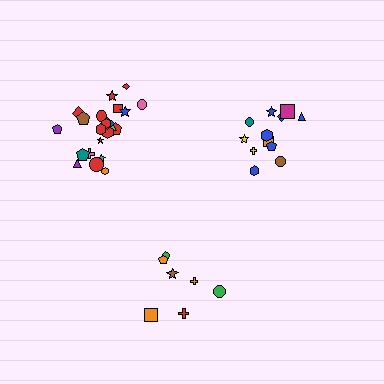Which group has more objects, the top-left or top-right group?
The top-left group.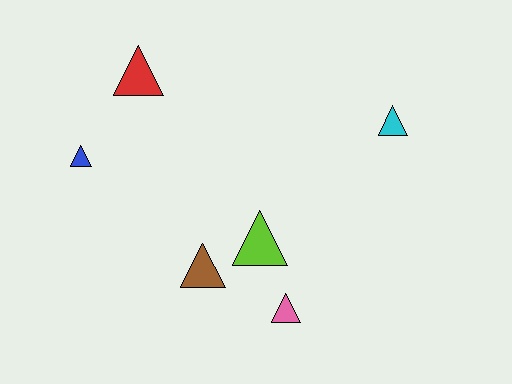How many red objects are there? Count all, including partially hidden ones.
There is 1 red object.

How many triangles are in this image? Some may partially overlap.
There are 6 triangles.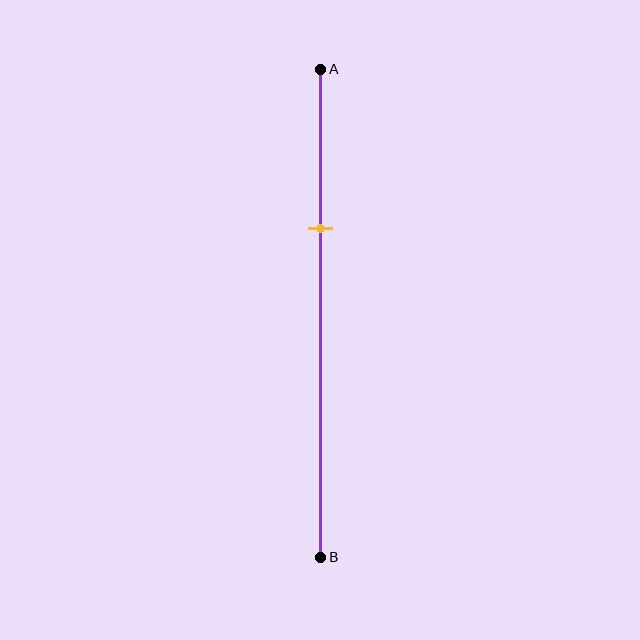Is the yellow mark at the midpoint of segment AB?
No, the mark is at about 35% from A, not at the 50% midpoint.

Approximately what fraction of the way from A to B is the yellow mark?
The yellow mark is approximately 35% of the way from A to B.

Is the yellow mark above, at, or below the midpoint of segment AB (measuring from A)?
The yellow mark is above the midpoint of segment AB.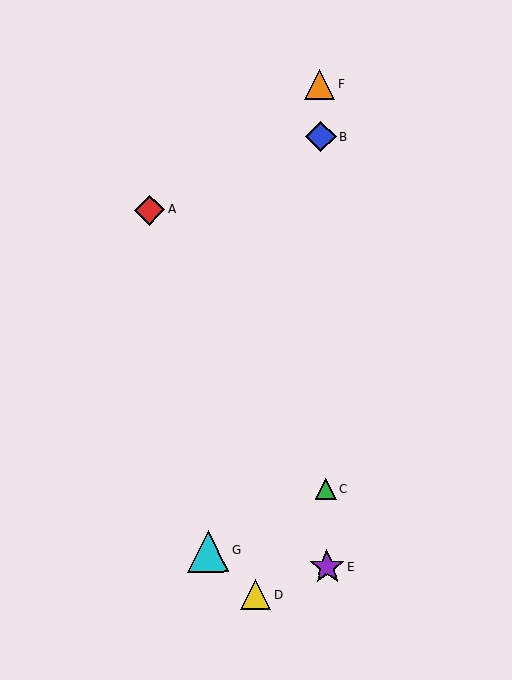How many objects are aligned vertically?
4 objects (B, C, E, F) are aligned vertically.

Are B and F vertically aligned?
Yes, both are at x≈321.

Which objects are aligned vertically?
Objects B, C, E, F are aligned vertically.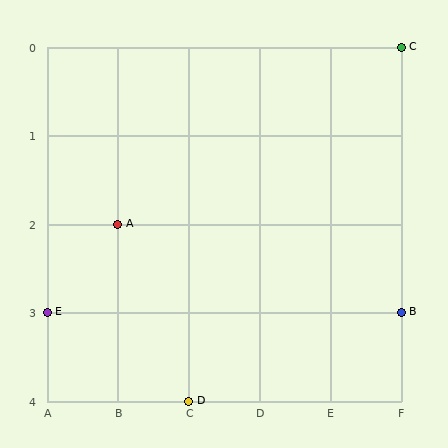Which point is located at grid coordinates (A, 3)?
Point E is at (A, 3).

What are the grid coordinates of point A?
Point A is at grid coordinates (B, 2).